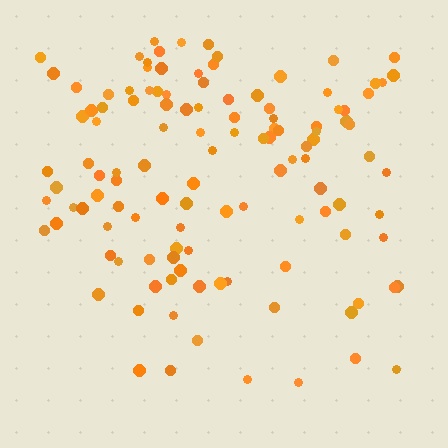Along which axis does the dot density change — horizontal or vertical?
Vertical.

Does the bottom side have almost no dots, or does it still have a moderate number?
Still a moderate number, just noticeably fewer than the top.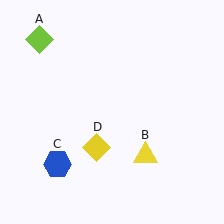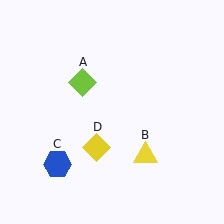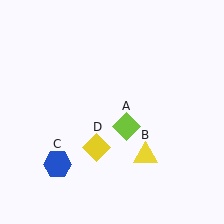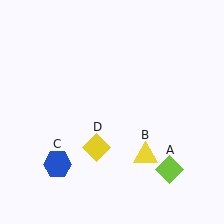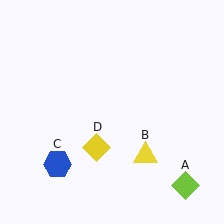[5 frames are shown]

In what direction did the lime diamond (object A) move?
The lime diamond (object A) moved down and to the right.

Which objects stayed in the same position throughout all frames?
Yellow triangle (object B) and blue hexagon (object C) and yellow diamond (object D) remained stationary.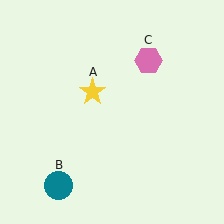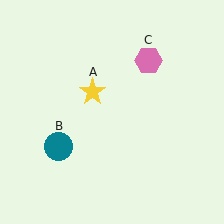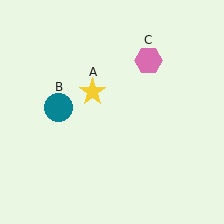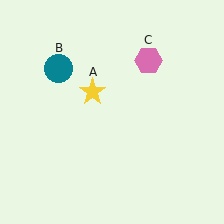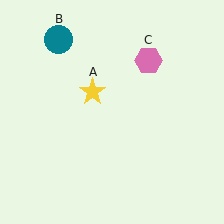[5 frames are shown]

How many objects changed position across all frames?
1 object changed position: teal circle (object B).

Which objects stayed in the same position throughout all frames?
Yellow star (object A) and pink hexagon (object C) remained stationary.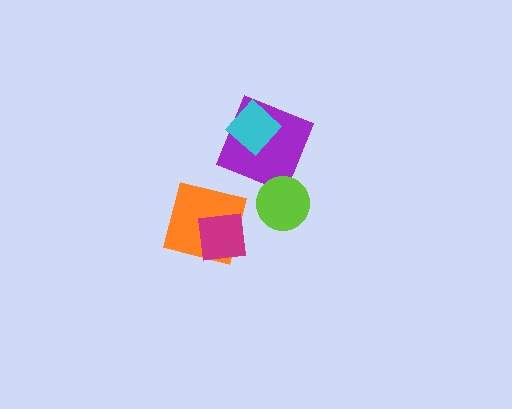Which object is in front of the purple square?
The cyan diamond is in front of the purple square.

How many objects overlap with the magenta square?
1 object overlaps with the magenta square.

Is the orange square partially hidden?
Yes, it is partially covered by another shape.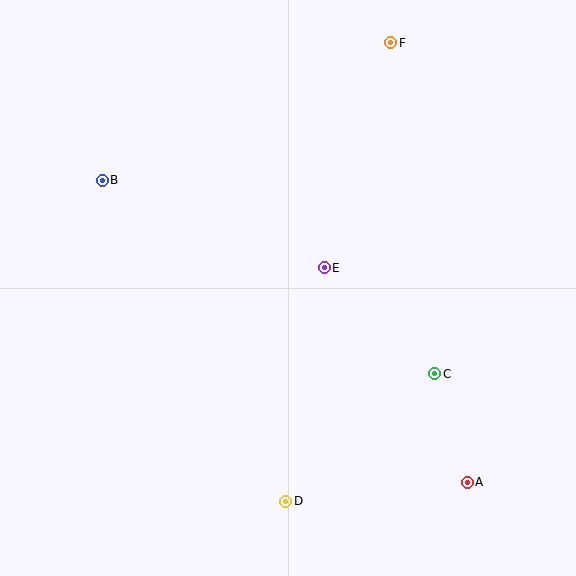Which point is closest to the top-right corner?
Point F is closest to the top-right corner.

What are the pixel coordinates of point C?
Point C is at (435, 374).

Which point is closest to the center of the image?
Point E at (324, 268) is closest to the center.